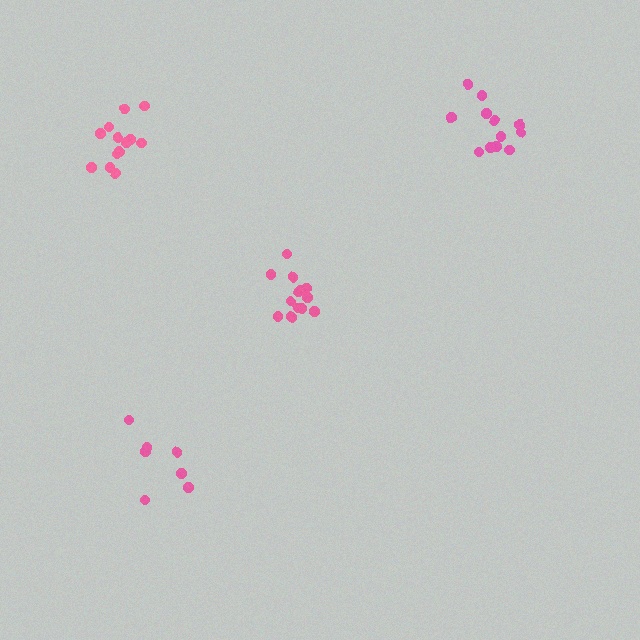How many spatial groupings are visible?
There are 4 spatial groupings.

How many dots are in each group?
Group 1: 13 dots, Group 2: 12 dots, Group 3: 7 dots, Group 4: 13 dots (45 total).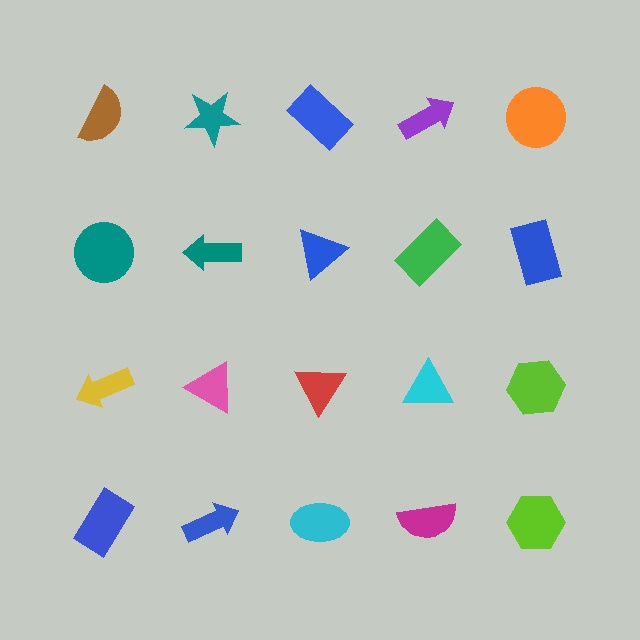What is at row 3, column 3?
A red triangle.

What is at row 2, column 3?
A blue triangle.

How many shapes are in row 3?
5 shapes.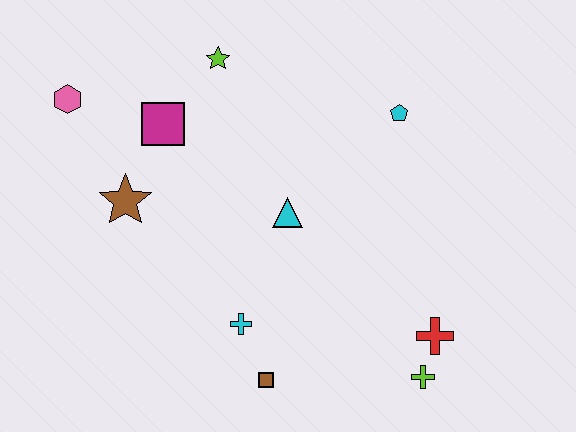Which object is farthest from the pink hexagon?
The lime cross is farthest from the pink hexagon.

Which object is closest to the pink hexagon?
The magenta square is closest to the pink hexagon.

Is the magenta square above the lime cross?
Yes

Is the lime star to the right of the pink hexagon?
Yes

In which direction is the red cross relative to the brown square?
The red cross is to the right of the brown square.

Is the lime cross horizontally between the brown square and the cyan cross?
No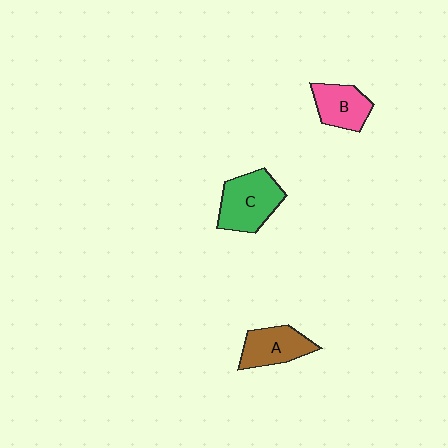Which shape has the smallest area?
Shape B (pink).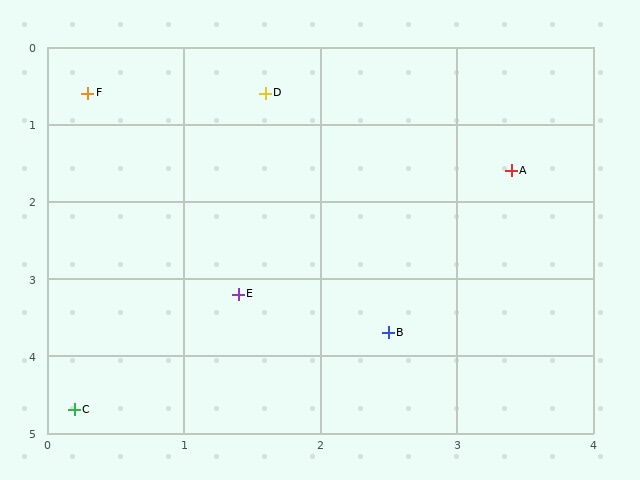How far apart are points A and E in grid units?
Points A and E are about 2.6 grid units apart.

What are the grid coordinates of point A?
Point A is at approximately (3.4, 1.6).